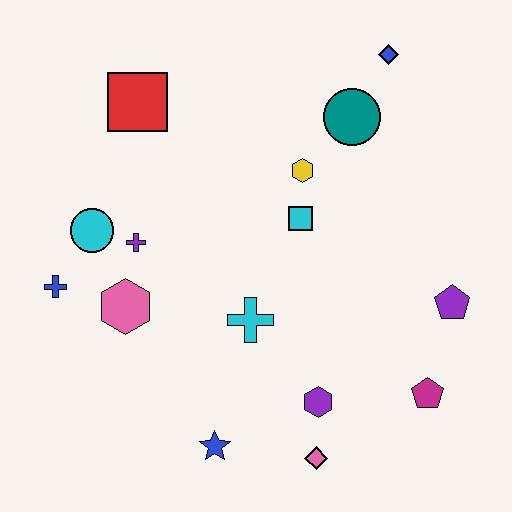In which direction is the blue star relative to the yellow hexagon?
The blue star is below the yellow hexagon.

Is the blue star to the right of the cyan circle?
Yes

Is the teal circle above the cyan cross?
Yes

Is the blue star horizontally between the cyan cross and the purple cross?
Yes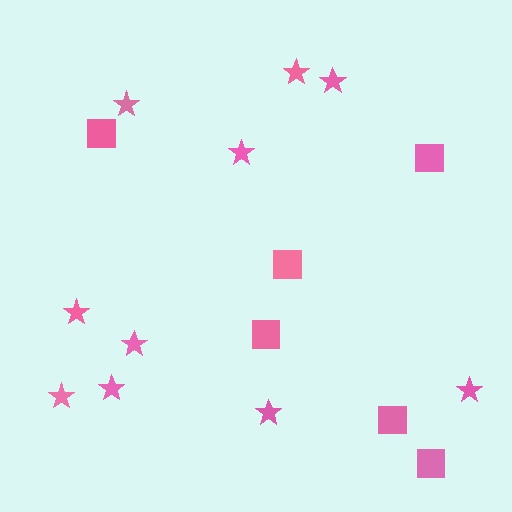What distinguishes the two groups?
There are 2 groups: one group of squares (6) and one group of stars (10).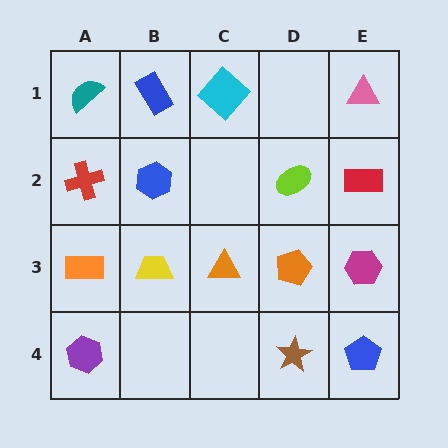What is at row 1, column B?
A blue rectangle.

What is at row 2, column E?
A red rectangle.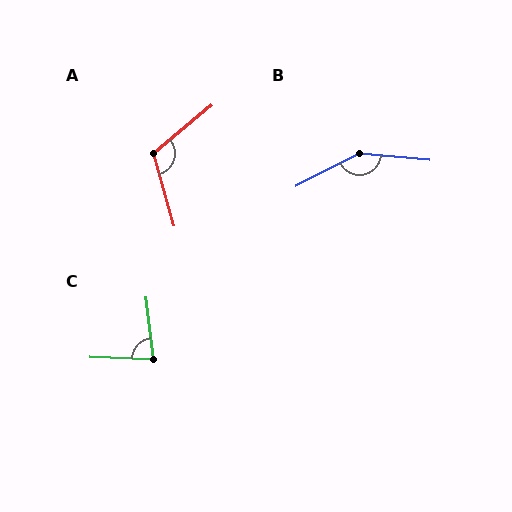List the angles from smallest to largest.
C (81°), A (114°), B (148°).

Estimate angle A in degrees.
Approximately 114 degrees.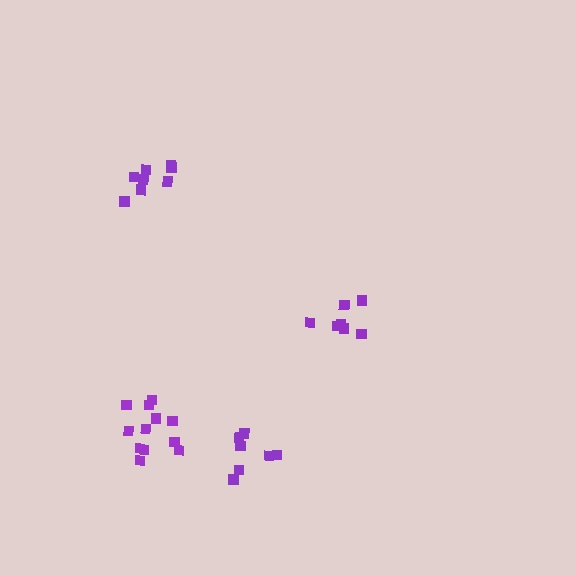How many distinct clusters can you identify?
There are 4 distinct clusters.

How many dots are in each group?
Group 1: 7 dots, Group 2: 8 dots, Group 3: 7 dots, Group 4: 12 dots (34 total).